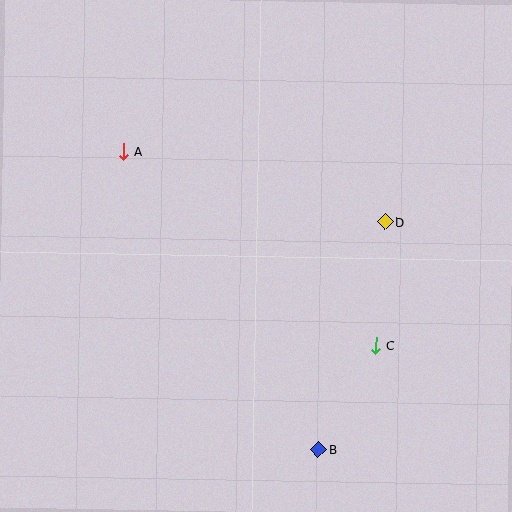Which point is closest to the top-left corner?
Point A is closest to the top-left corner.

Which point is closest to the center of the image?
Point D at (385, 222) is closest to the center.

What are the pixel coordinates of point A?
Point A is at (123, 151).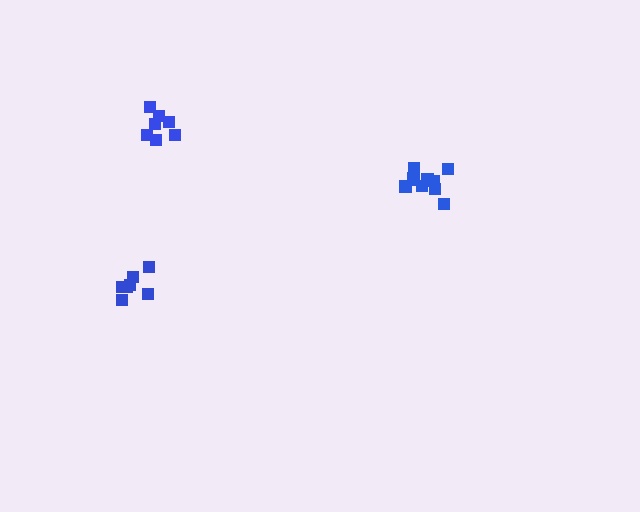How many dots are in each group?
Group 1: 7 dots, Group 2: 10 dots, Group 3: 7 dots (24 total).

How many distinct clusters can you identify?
There are 3 distinct clusters.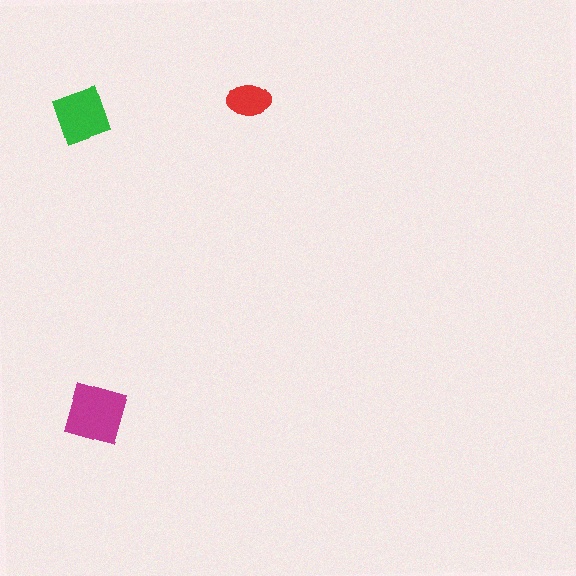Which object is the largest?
The magenta diamond.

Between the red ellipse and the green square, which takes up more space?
The green square.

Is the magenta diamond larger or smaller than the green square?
Larger.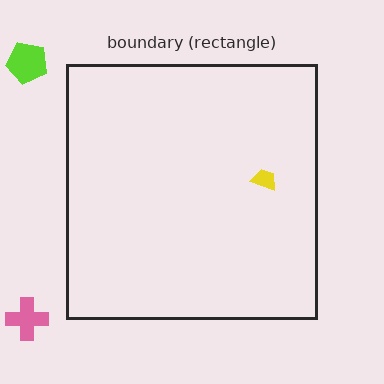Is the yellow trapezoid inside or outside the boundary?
Inside.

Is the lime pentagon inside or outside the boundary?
Outside.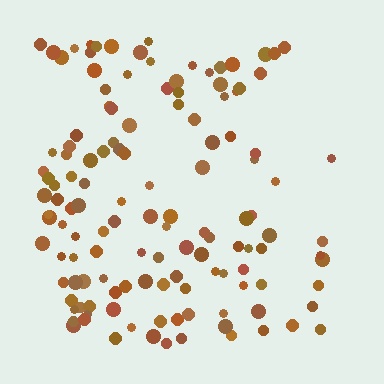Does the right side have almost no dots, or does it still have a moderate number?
Still a moderate number, just noticeably fewer than the left.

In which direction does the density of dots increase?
From right to left, with the left side densest.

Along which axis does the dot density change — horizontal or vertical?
Horizontal.